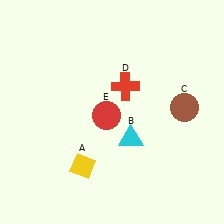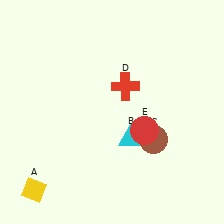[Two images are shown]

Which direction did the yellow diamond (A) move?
The yellow diamond (A) moved left.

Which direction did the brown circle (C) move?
The brown circle (C) moved down.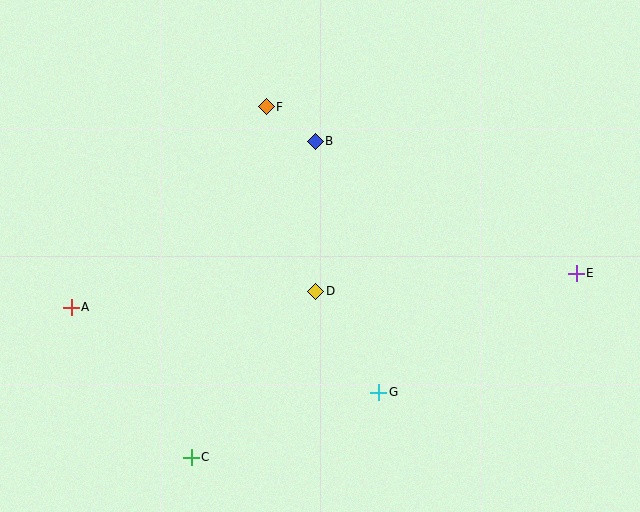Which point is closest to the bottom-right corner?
Point E is closest to the bottom-right corner.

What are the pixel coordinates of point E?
Point E is at (576, 273).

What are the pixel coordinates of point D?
Point D is at (316, 291).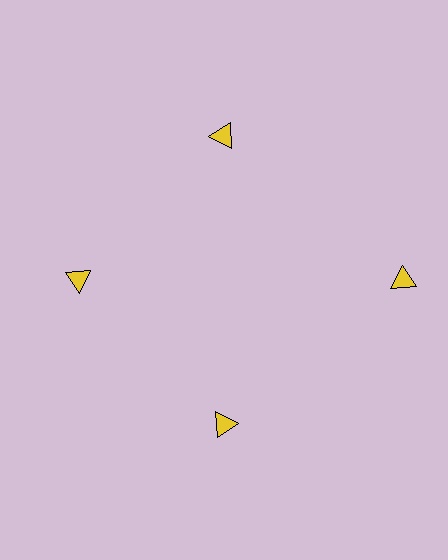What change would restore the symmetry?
The symmetry would be restored by moving it inward, back onto the ring so that all 4 triangles sit at equal angles and equal distance from the center.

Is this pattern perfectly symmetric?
No. The 4 yellow triangles are arranged in a ring, but one element near the 3 o'clock position is pushed outward from the center, breaking the 4-fold rotational symmetry.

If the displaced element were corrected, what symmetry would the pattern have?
It would have 4-fold rotational symmetry — the pattern would map onto itself every 90 degrees.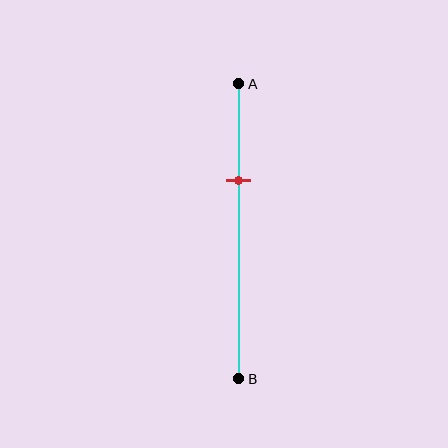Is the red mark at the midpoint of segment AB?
No, the mark is at about 35% from A, not at the 50% midpoint.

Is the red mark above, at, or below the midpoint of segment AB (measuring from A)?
The red mark is above the midpoint of segment AB.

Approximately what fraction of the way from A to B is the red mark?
The red mark is approximately 35% of the way from A to B.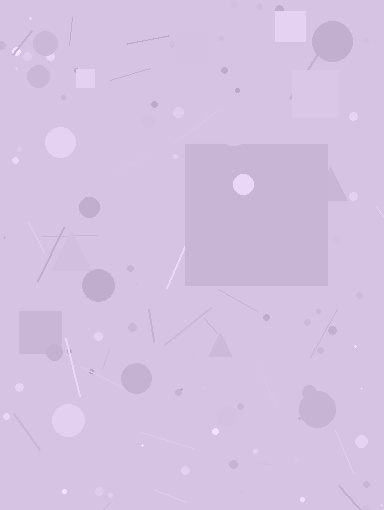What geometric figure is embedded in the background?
A square is embedded in the background.